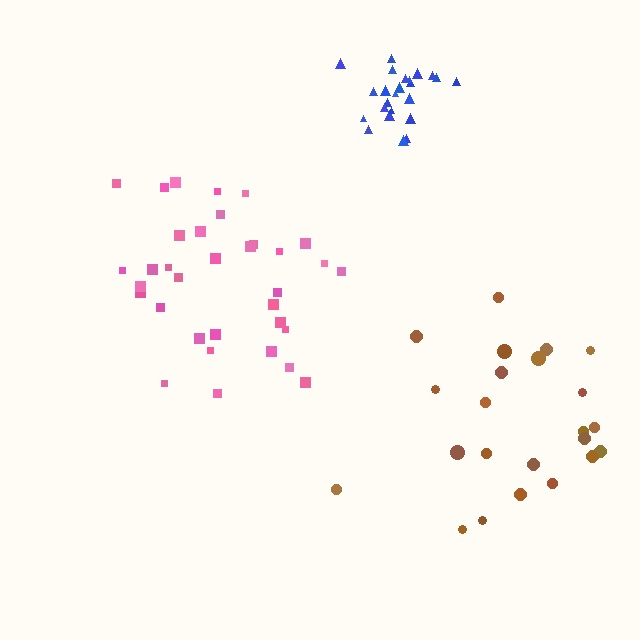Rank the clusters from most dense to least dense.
blue, pink, brown.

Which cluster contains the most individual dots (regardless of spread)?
Pink (34).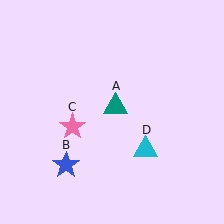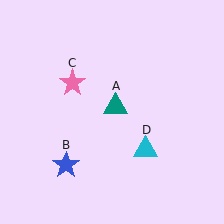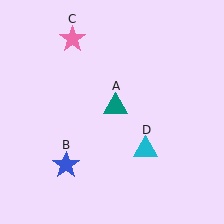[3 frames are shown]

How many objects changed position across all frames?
1 object changed position: pink star (object C).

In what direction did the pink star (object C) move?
The pink star (object C) moved up.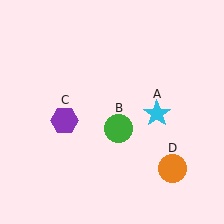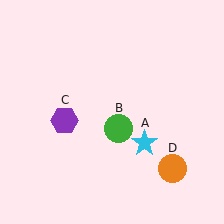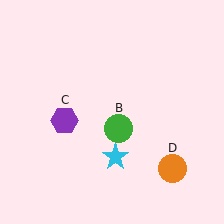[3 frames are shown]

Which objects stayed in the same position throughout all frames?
Green circle (object B) and purple hexagon (object C) and orange circle (object D) remained stationary.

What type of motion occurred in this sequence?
The cyan star (object A) rotated clockwise around the center of the scene.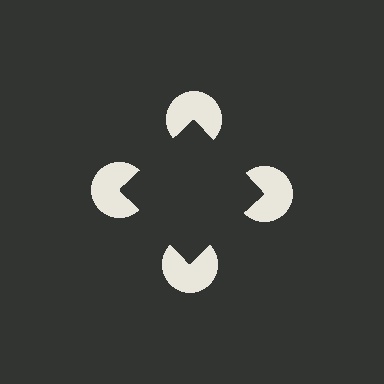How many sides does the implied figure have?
4 sides.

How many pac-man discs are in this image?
There are 4 — one at each vertex of the illusory square.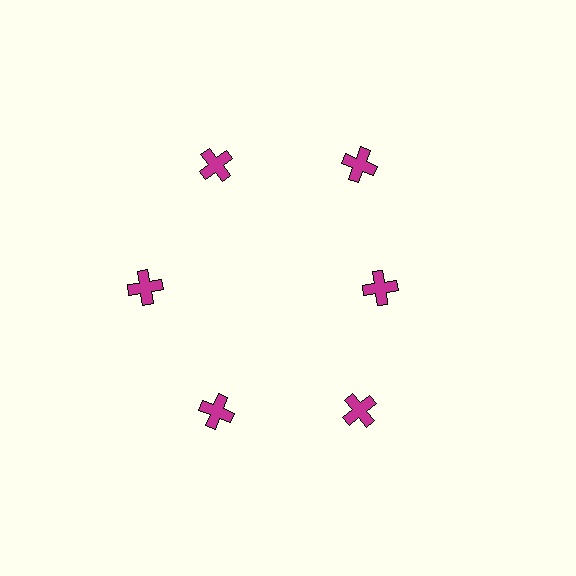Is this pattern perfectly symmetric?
No. The 6 magenta crosses are arranged in a ring, but one element near the 3 o'clock position is pulled inward toward the center, breaking the 6-fold rotational symmetry.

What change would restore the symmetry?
The symmetry would be restored by moving it outward, back onto the ring so that all 6 crosses sit at equal angles and equal distance from the center.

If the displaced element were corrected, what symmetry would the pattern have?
It would have 6-fold rotational symmetry — the pattern would map onto itself every 60 degrees.